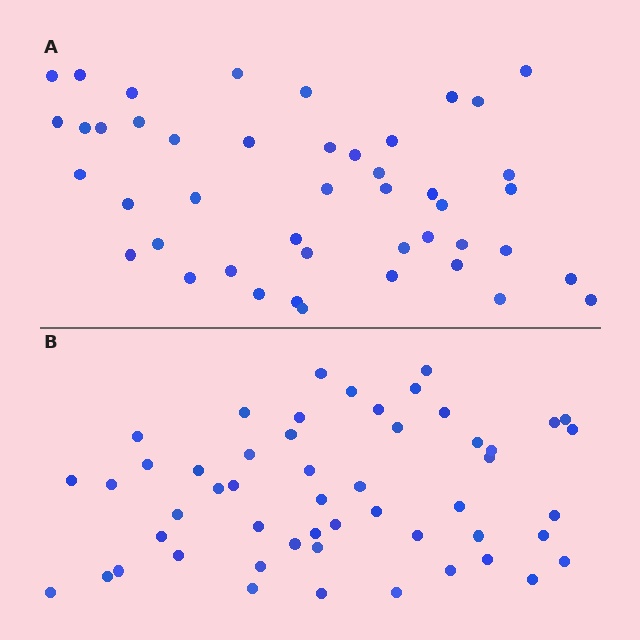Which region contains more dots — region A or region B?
Region B (the bottom region) has more dots.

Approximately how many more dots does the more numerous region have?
Region B has roughly 8 or so more dots than region A.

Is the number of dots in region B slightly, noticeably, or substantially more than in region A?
Region B has only slightly more — the two regions are fairly close. The ratio is roughly 1.2 to 1.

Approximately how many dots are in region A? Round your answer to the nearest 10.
About 40 dots. (The exact count is 45, which rounds to 40.)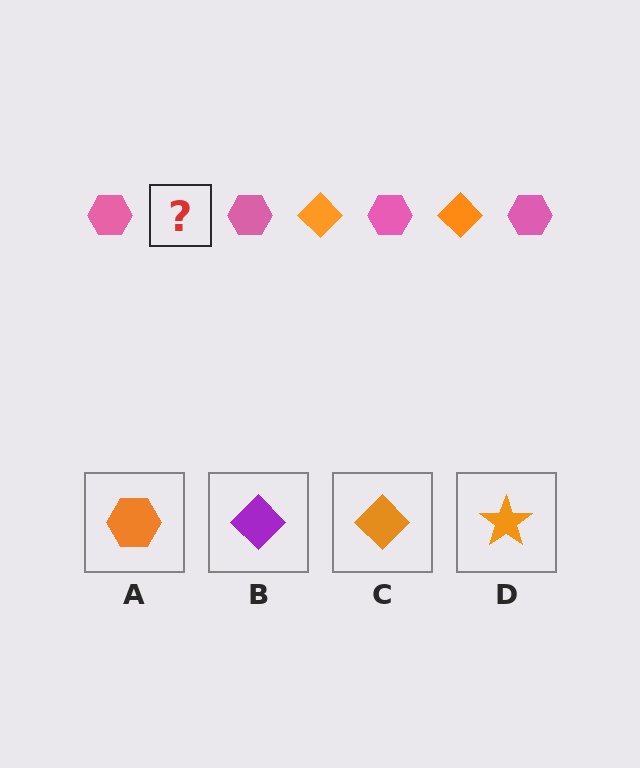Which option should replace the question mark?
Option C.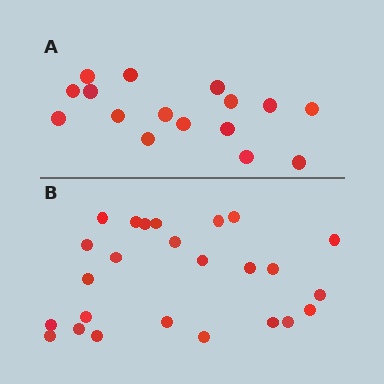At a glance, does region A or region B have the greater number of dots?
Region B (the bottom region) has more dots.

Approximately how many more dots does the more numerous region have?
Region B has roughly 8 or so more dots than region A.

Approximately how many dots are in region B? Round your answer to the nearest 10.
About 20 dots. (The exact count is 25, which rounds to 20.)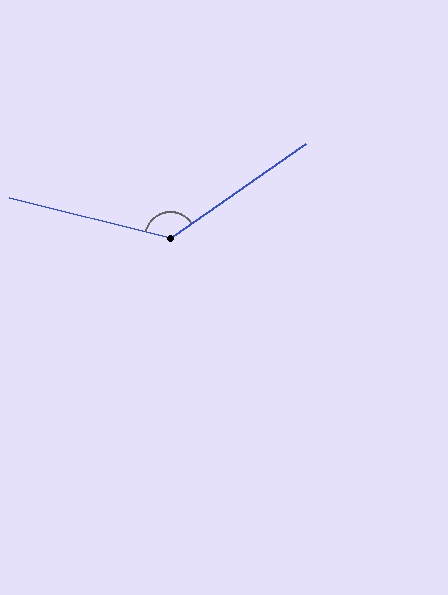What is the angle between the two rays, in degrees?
Approximately 131 degrees.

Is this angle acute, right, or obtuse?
It is obtuse.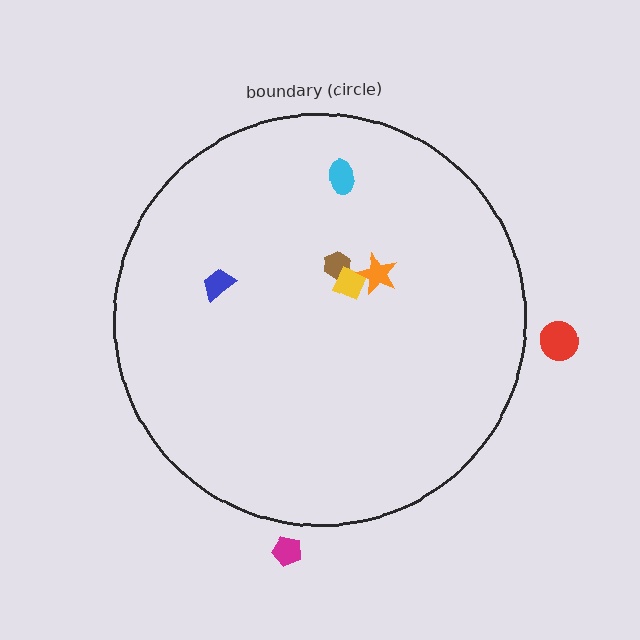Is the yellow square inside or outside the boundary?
Inside.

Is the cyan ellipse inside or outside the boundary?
Inside.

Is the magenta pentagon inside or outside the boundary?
Outside.